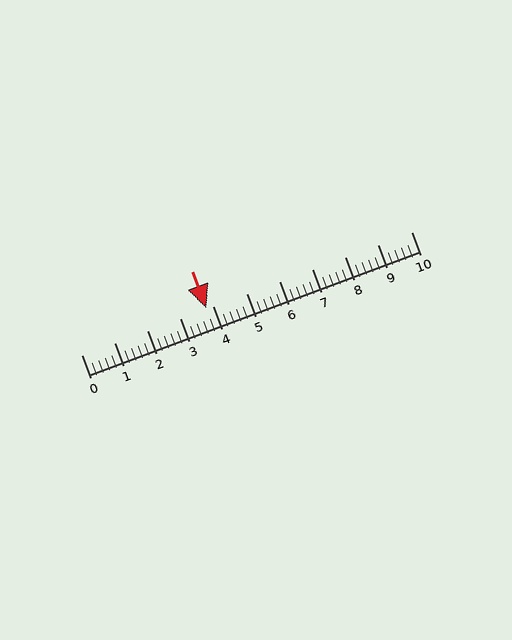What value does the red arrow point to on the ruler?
The red arrow points to approximately 3.8.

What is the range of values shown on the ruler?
The ruler shows values from 0 to 10.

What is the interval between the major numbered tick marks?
The major tick marks are spaced 1 units apart.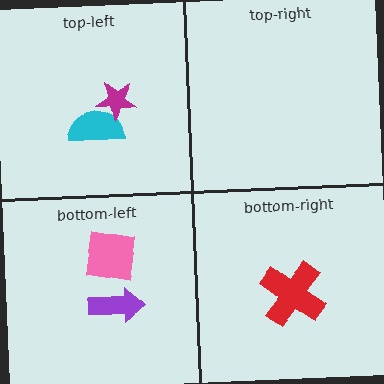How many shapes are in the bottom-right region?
1.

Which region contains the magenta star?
The top-left region.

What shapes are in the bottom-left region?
The pink square, the purple arrow.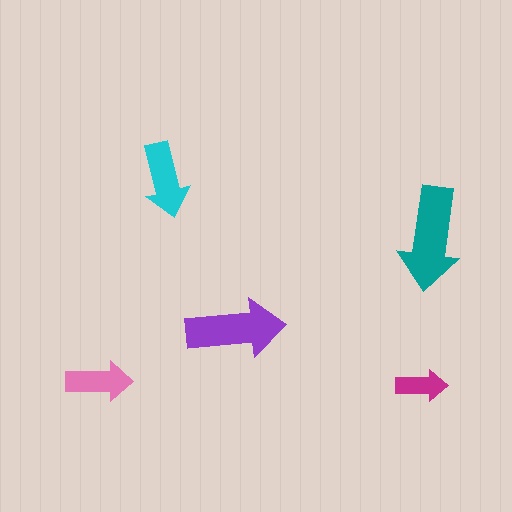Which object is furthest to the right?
The teal arrow is rightmost.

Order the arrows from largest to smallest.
the teal one, the purple one, the cyan one, the pink one, the magenta one.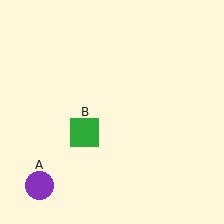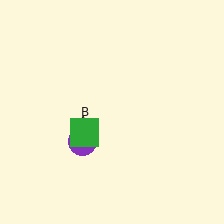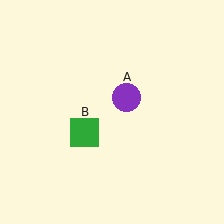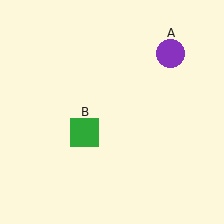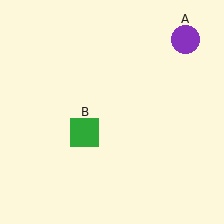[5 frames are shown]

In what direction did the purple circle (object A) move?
The purple circle (object A) moved up and to the right.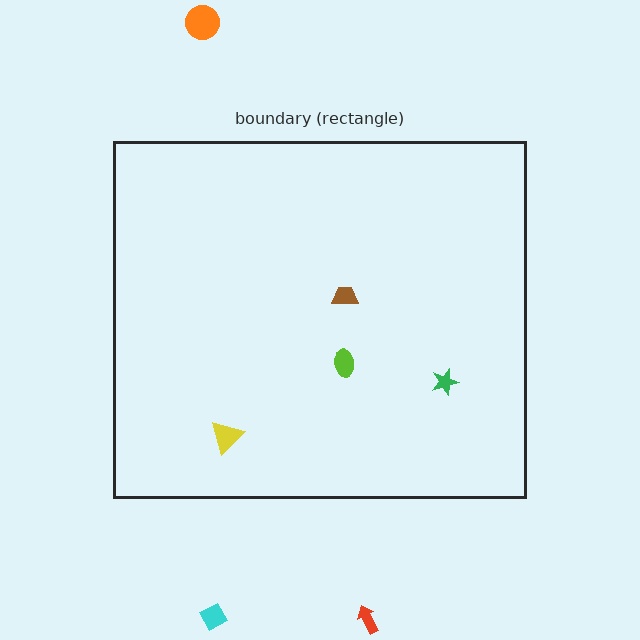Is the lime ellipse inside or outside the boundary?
Inside.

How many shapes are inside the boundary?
4 inside, 3 outside.